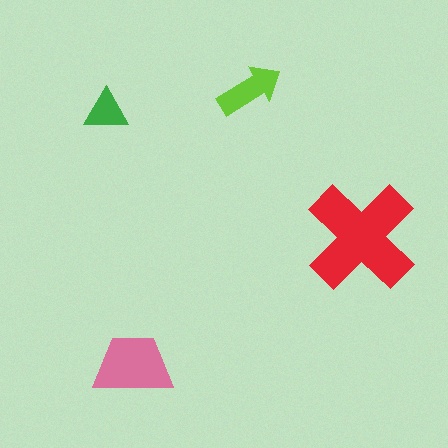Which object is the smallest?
The green triangle.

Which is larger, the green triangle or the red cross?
The red cross.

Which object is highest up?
The lime arrow is topmost.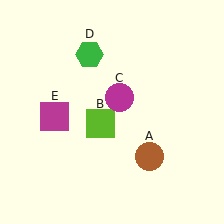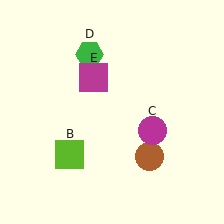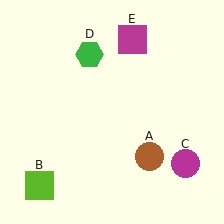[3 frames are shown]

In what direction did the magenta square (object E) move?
The magenta square (object E) moved up and to the right.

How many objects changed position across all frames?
3 objects changed position: lime square (object B), magenta circle (object C), magenta square (object E).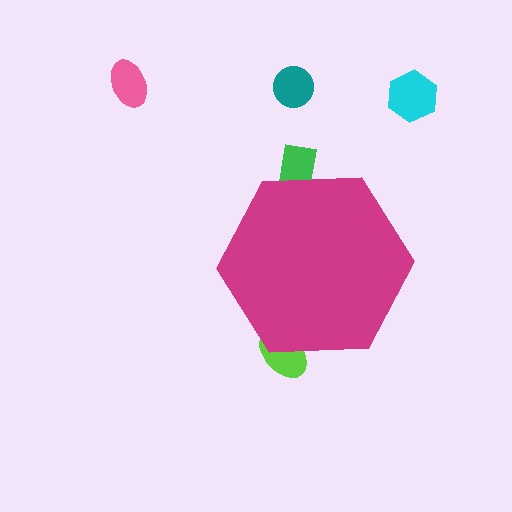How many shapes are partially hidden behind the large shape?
2 shapes are partially hidden.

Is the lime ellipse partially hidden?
Yes, the lime ellipse is partially hidden behind the magenta hexagon.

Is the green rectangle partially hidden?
Yes, the green rectangle is partially hidden behind the magenta hexagon.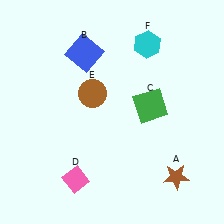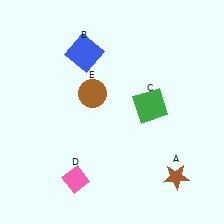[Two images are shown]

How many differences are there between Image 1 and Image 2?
There is 1 difference between the two images.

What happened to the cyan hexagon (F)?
The cyan hexagon (F) was removed in Image 2. It was in the top-right area of Image 1.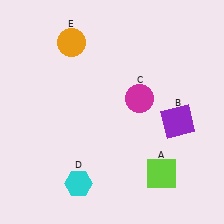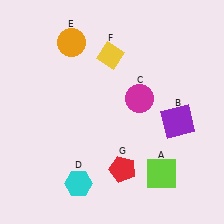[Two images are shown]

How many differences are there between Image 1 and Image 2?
There are 2 differences between the two images.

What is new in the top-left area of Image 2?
A yellow diamond (F) was added in the top-left area of Image 2.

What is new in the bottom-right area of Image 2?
A red pentagon (G) was added in the bottom-right area of Image 2.